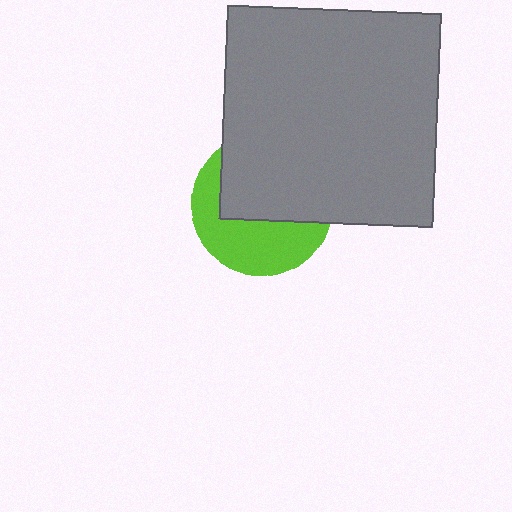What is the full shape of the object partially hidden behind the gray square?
The partially hidden object is a lime circle.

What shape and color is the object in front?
The object in front is a gray square.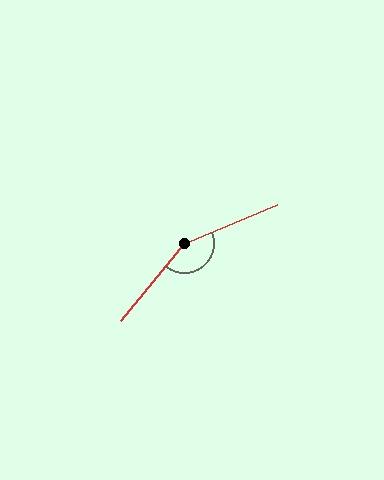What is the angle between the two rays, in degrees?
Approximately 152 degrees.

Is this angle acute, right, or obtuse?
It is obtuse.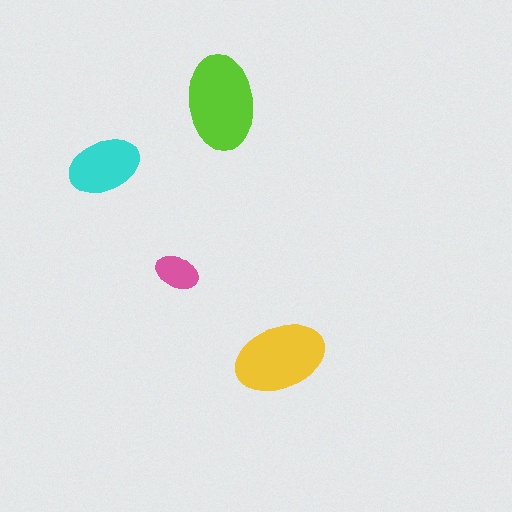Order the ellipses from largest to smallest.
the lime one, the yellow one, the cyan one, the pink one.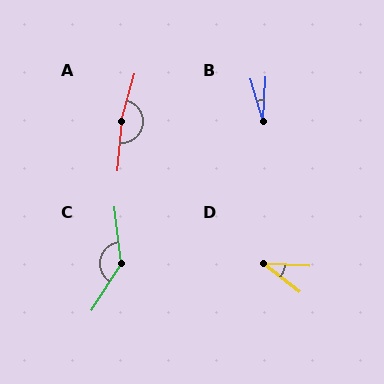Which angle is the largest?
A, at approximately 169 degrees.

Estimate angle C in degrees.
Approximately 141 degrees.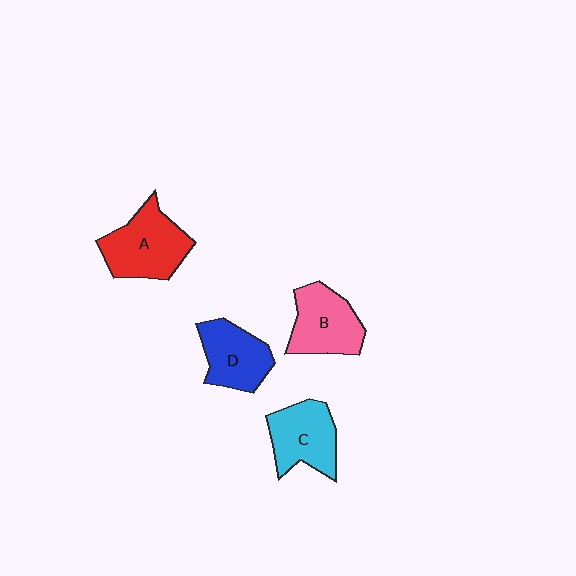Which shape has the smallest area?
Shape D (blue).